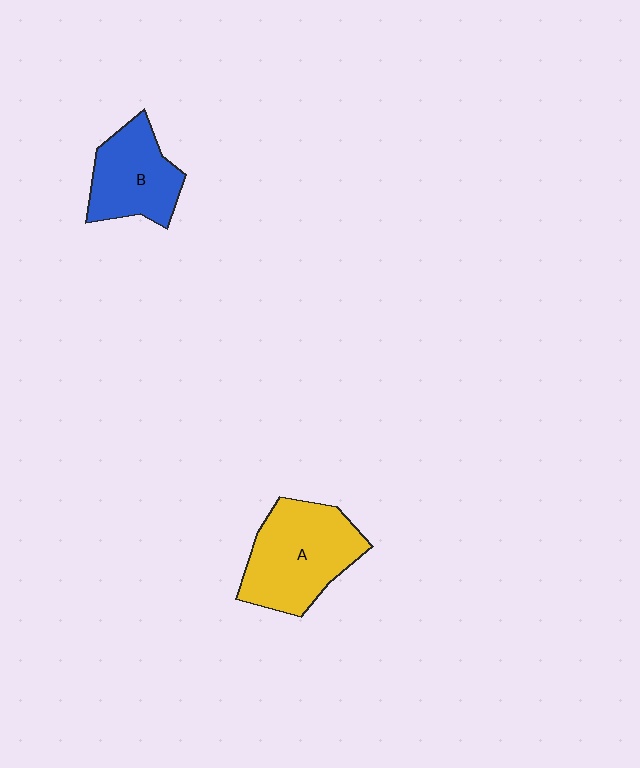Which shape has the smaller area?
Shape B (blue).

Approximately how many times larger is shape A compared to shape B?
Approximately 1.4 times.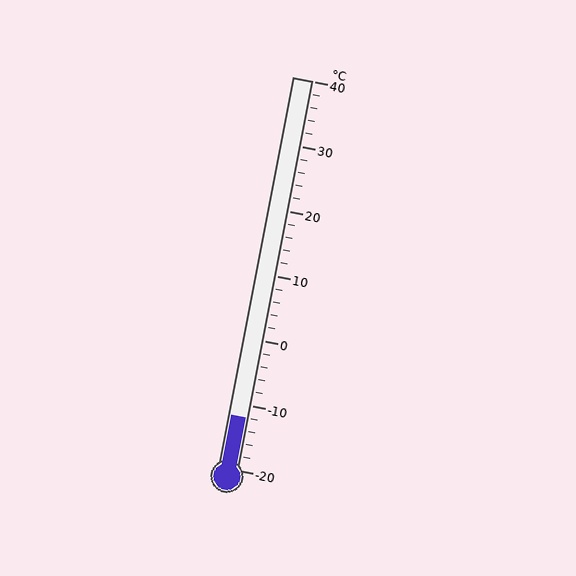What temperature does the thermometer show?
The thermometer shows approximately -12°C.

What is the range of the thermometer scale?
The thermometer scale ranges from -20°C to 40°C.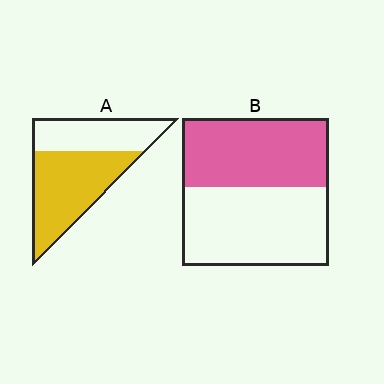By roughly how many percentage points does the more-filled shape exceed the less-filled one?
By roughly 15 percentage points (A over B).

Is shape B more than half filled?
Roughly half.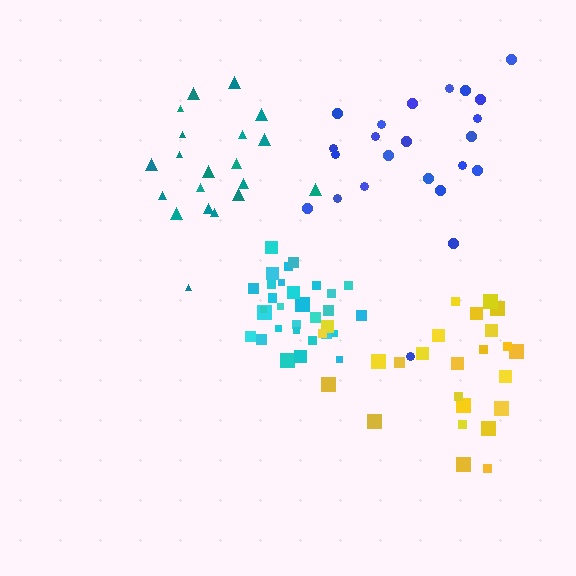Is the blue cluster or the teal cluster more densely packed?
Teal.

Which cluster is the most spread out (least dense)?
Blue.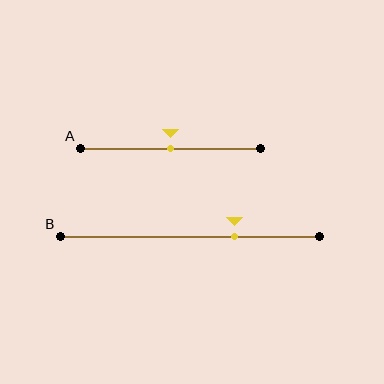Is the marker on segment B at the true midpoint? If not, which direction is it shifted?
No, the marker on segment B is shifted to the right by about 17% of the segment length.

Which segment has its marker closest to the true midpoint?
Segment A has its marker closest to the true midpoint.